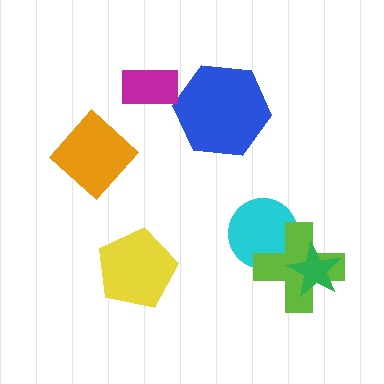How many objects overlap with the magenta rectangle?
0 objects overlap with the magenta rectangle.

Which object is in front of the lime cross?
The green star is in front of the lime cross.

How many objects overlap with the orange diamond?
0 objects overlap with the orange diamond.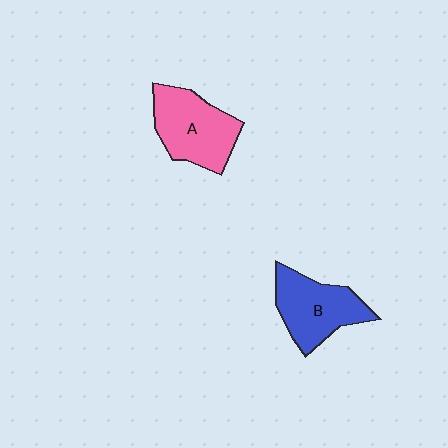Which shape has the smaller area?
Shape B (blue).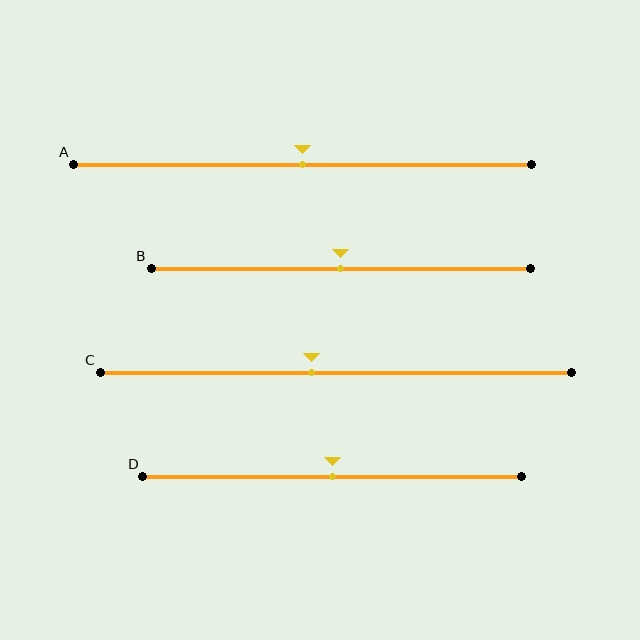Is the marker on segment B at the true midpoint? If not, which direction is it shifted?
Yes, the marker on segment B is at the true midpoint.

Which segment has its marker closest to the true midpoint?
Segment A has its marker closest to the true midpoint.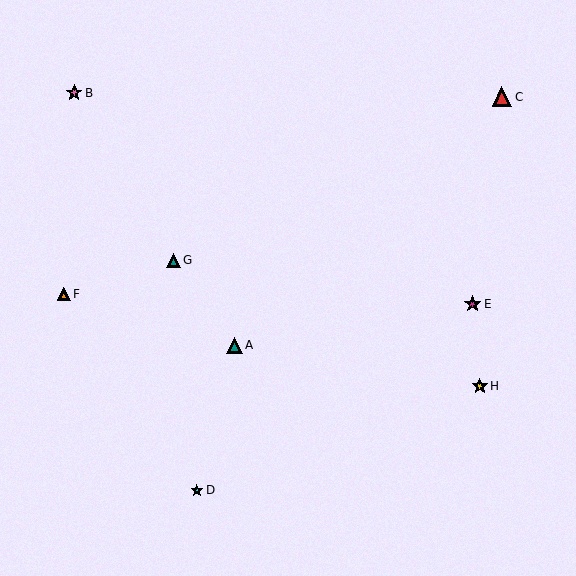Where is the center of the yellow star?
The center of the yellow star is at (480, 386).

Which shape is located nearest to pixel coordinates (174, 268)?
The teal triangle (labeled G) at (173, 260) is nearest to that location.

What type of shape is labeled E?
Shape E is a magenta star.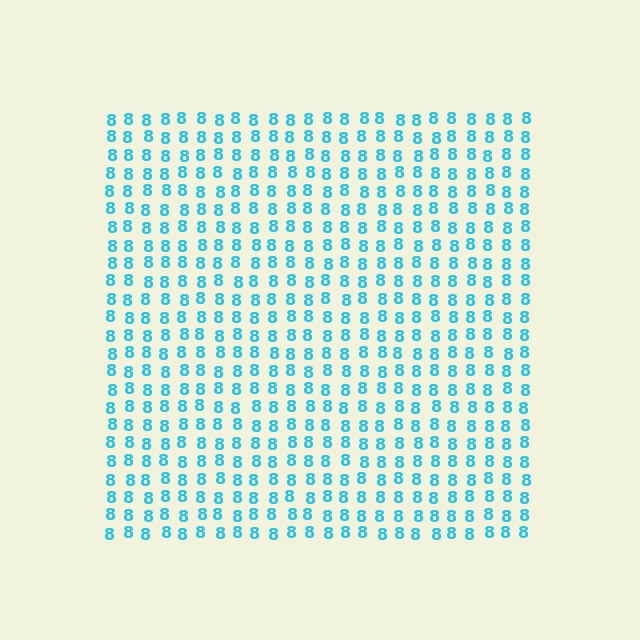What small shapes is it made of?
It is made of small digit 8's.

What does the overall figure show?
The overall figure shows a square.